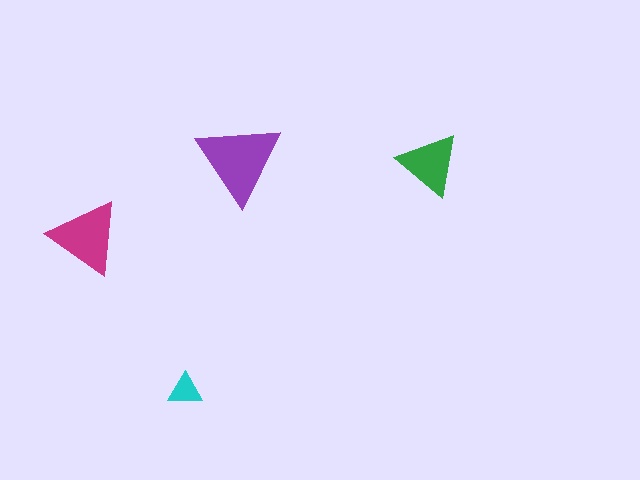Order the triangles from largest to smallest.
the purple one, the magenta one, the green one, the cyan one.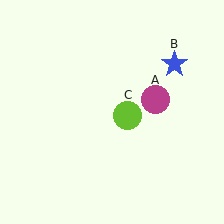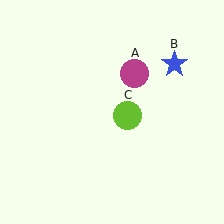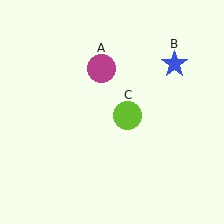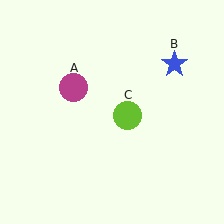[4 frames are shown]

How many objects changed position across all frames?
1 object changed position: magenta circle (object A).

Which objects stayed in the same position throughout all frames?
Blue star (object B) and lime circle (object C) remained stationary.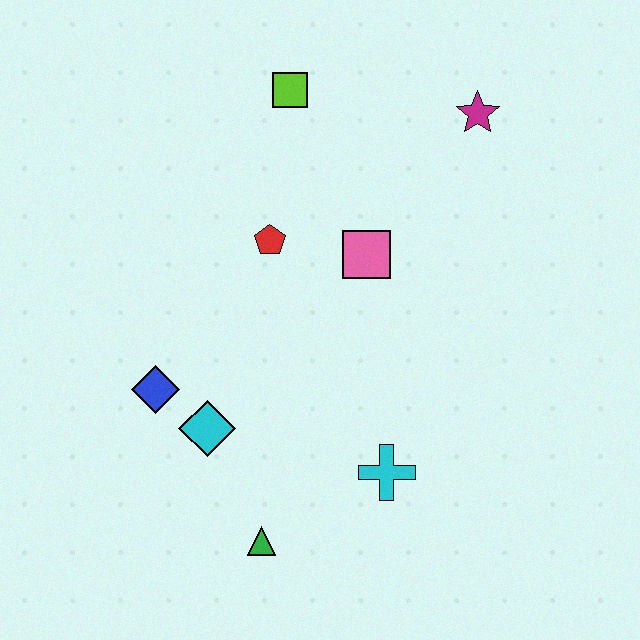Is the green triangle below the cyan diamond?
Yes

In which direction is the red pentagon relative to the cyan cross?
The red pentagon is above the cyan cross.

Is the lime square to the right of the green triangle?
Yes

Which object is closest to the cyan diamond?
The blue diamond is closest to the cyan diamond.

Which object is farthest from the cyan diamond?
The magenta star is farthest from the cyan diamond.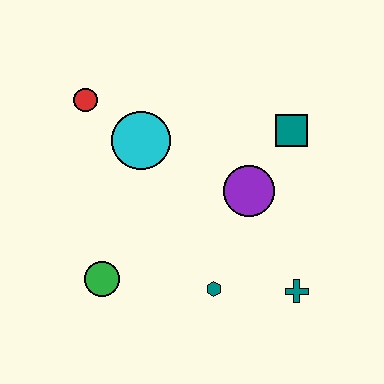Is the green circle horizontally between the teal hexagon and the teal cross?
No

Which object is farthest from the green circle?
The teal square is farthest from the green circle.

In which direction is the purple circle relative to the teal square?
The purple circle is below the teal square.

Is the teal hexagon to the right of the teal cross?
No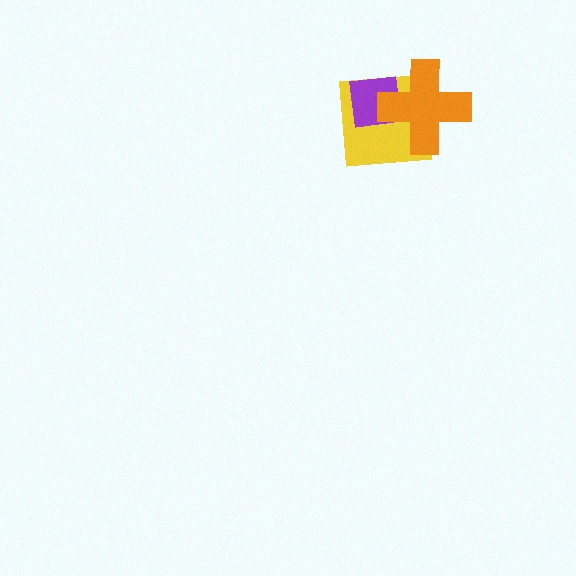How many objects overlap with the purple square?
2 objects overlap with the purple square.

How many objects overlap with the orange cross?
2 objects overlap with the orange cross.